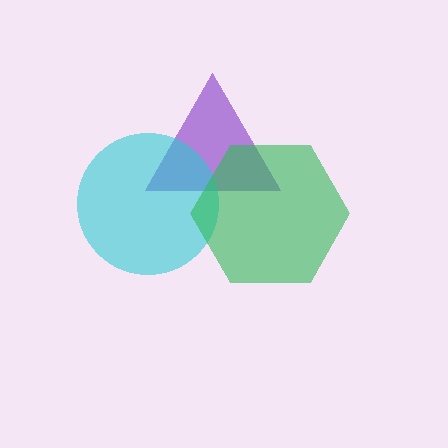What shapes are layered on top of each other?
The layered shapes are: a purple triangle, a cyan circle, a green hexagon.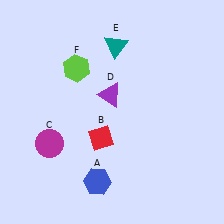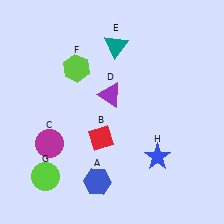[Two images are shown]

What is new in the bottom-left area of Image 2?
A lime circle (G) was added in the bottom-left area of Image 2.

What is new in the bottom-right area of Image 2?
A blue star (H) was added in the bottom-right area of Image 2.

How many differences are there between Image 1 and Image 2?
There are 2 differences between the two images.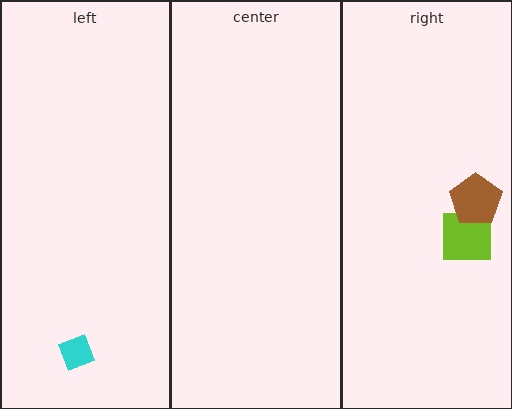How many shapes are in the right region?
2.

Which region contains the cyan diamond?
The left region.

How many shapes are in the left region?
1.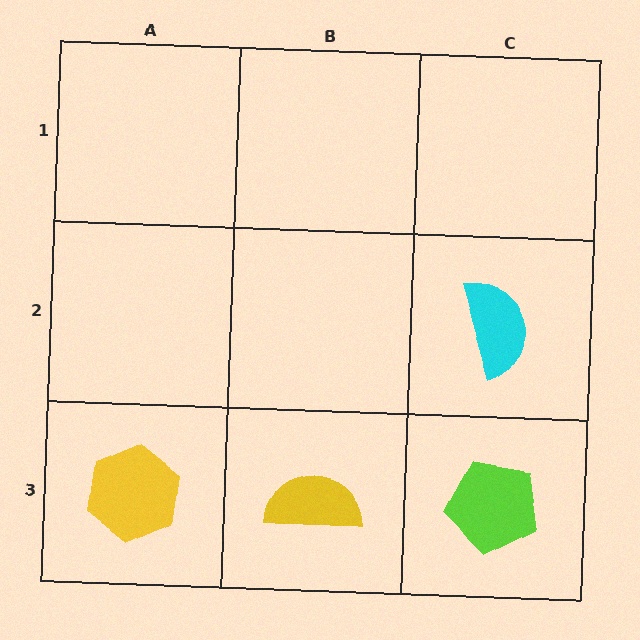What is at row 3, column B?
A yellow semicircle.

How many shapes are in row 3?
3 shapes.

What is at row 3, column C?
A lime pentagon.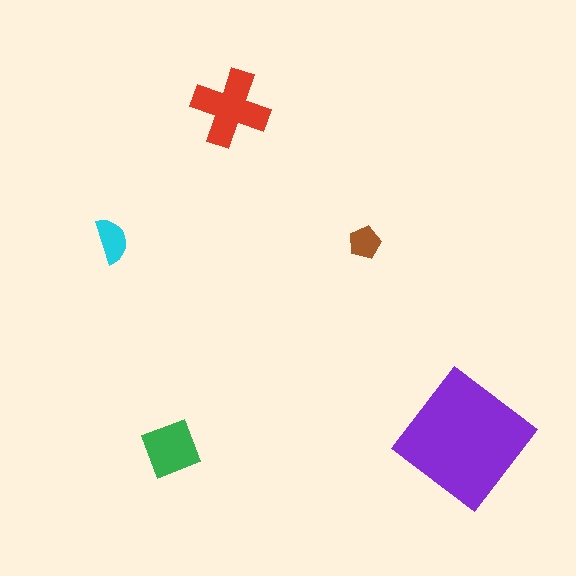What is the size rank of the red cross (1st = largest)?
2nd.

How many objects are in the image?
There are 5 objects in the image.